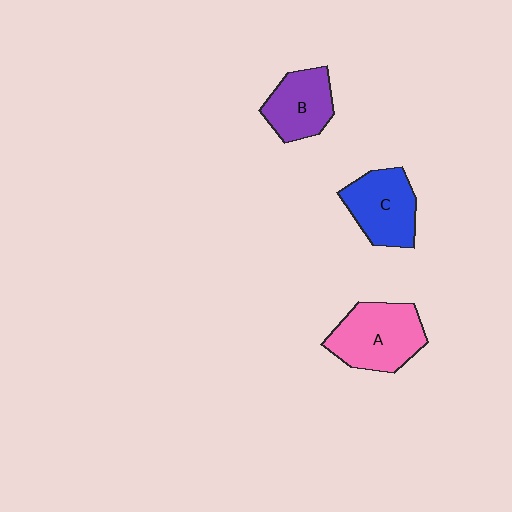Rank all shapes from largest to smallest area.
From largest to smallest: A (pink), C (blue), B (purple).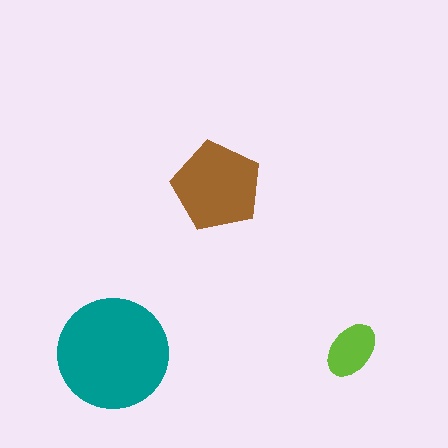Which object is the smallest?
The lime ellipse.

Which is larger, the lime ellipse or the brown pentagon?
The brown pentagon.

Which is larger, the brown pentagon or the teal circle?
The teal circle.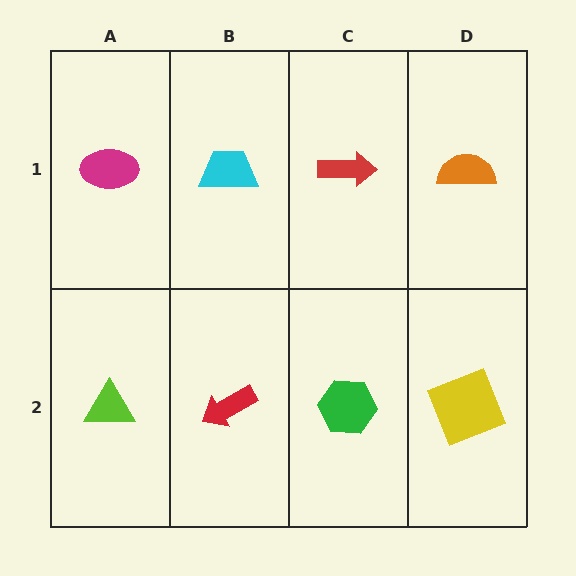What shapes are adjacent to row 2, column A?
A magenta ellipse (row 1, column A), a red arrow (row 2, column B).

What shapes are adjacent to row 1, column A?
A lime triangle (row 2, column A), a cyan trapezoid (row 1, column B).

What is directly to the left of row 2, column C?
A red arrow.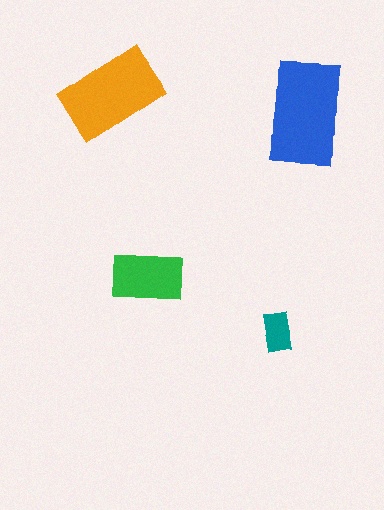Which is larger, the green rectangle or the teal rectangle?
The green one.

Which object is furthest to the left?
The orange rectangle is leftmost.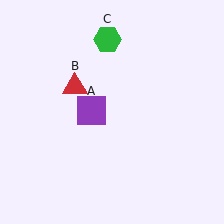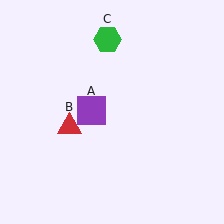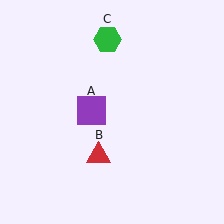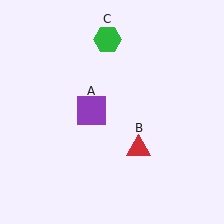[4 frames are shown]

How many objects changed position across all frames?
1 object changed position: red triangle (object B).